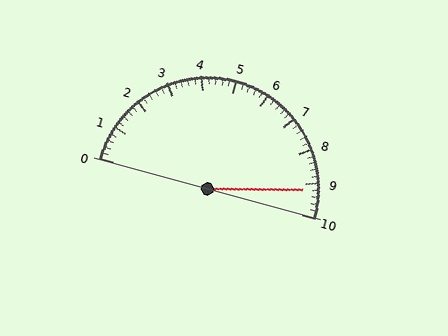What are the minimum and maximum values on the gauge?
The gauge ranges from 0 to 10.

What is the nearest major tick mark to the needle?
The nearest major tick mark is 9.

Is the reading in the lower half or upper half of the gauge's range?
The reading is in the upper half of the range (0 to 10).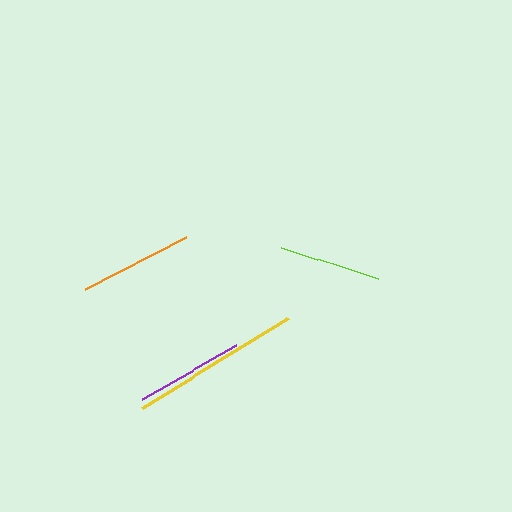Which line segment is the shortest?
The lime line is the shortest at approximately 103 pixels.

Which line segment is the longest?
The yellow line is the longest at approximately 171 pixels.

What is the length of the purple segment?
The purple segment is approximately 108 pixels long.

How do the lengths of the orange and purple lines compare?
The orange and purple lines are approximately the same length.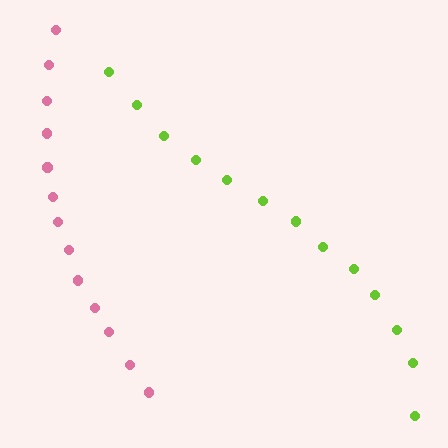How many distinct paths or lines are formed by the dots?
There are 2 distinct paths.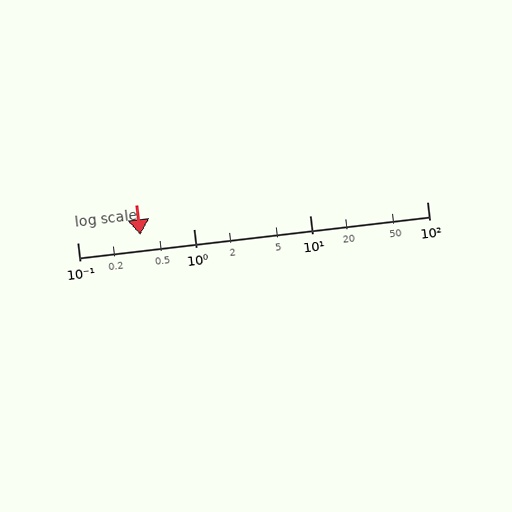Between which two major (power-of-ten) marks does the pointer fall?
The pointer is between 0.1 and 1.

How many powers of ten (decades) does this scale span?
The scale spans 3 decades, from 0.1 to 100.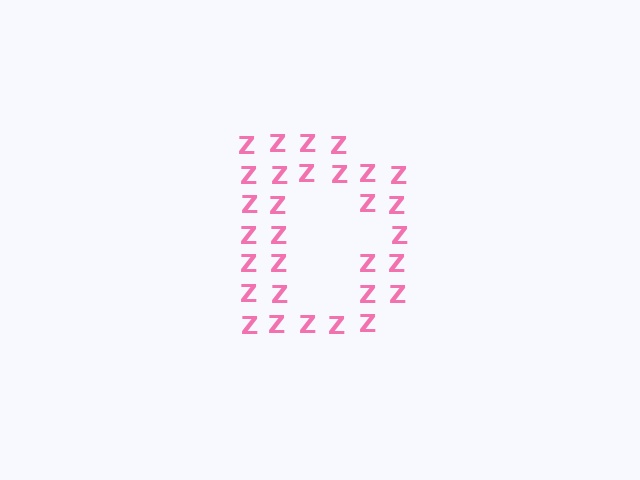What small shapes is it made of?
It is made of small letter Z's.